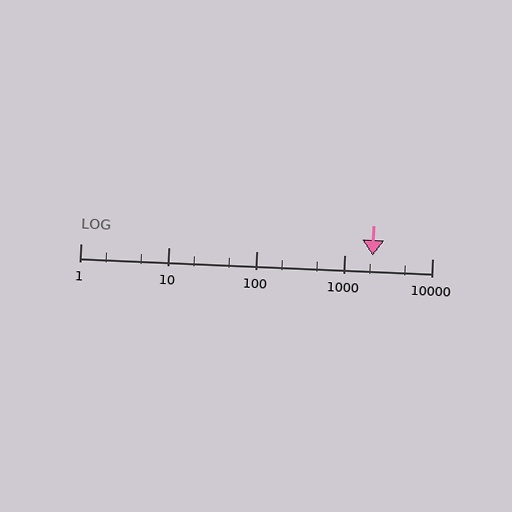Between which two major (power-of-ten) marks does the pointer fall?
The pointer is between 1000 and 10000.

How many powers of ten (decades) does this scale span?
The scale spans 4 decades, from 1 to 10000.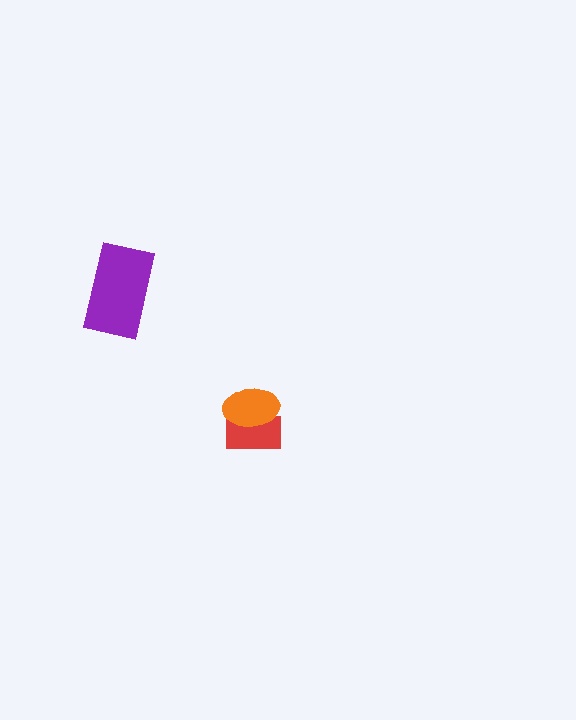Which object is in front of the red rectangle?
The orange ellipse is in front of the red rectangle.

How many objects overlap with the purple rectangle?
0 objects overlap with the purple rectangle.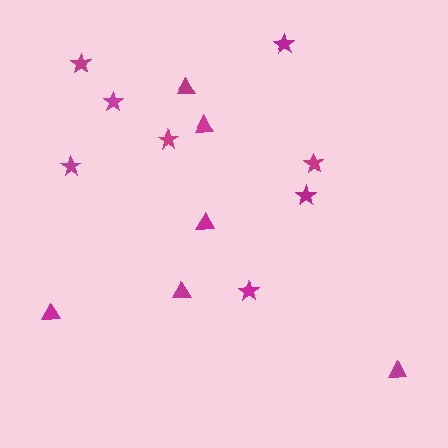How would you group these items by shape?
There are 2 groups: one group of triangles (6) and one group of stars (8).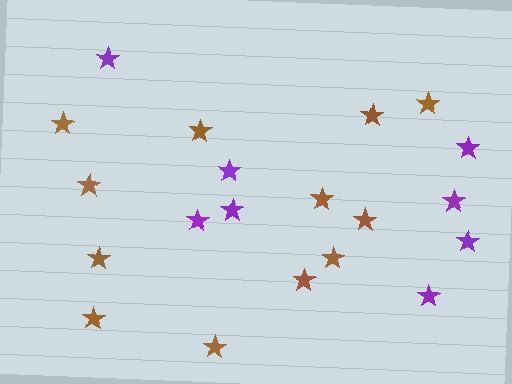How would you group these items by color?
There are 2 groups: one group of purple stars (8) and one group of brown stars (12).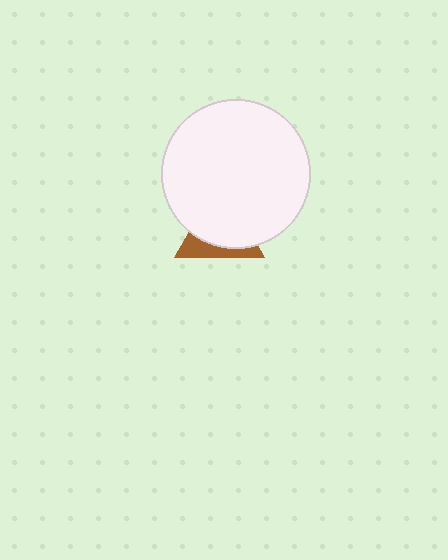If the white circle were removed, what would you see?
You would see the complete brown triangle.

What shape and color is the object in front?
The object in front is a white circle.